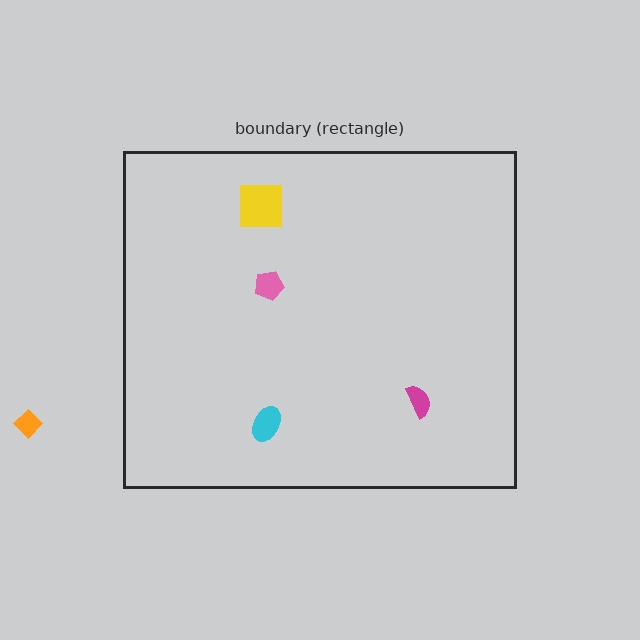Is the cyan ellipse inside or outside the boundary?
Inside.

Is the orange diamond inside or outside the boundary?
Outside.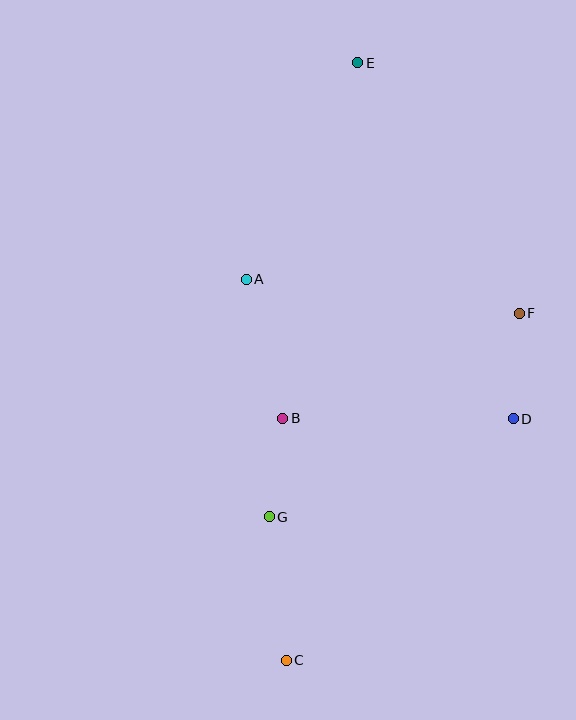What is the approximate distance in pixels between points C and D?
The distance between C and D is approximately 331 pixels.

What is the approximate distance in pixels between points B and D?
The distance between B and D is approximately 230 pixels.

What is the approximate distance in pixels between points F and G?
The distance between F and G is approximately 323 pixels.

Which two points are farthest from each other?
Points C and E are farthest from each other.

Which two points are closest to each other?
Points B and G are closest to each other.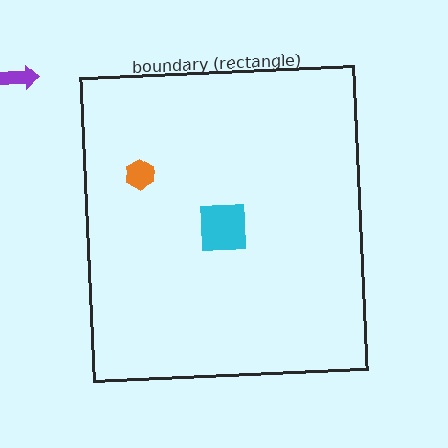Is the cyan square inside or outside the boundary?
Inside.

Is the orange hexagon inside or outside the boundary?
Inside.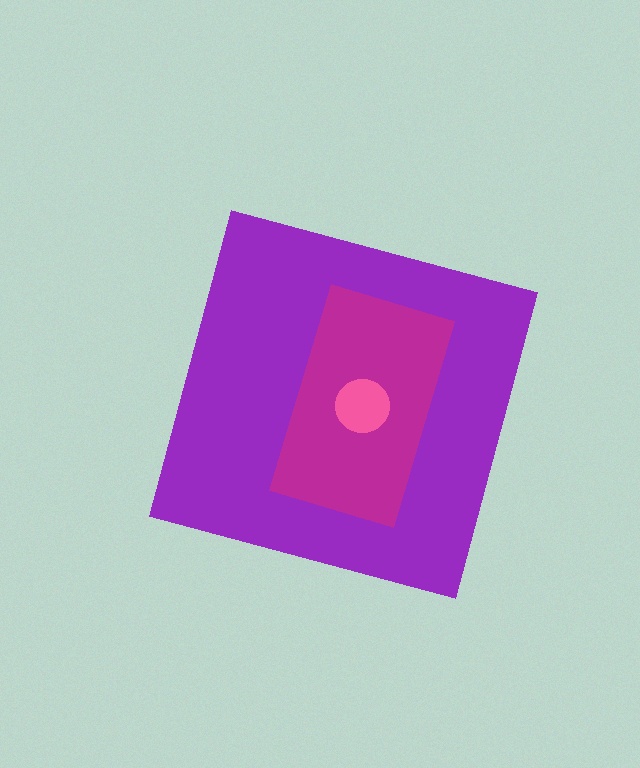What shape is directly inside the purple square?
The magenta rectangle.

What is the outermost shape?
The purple square.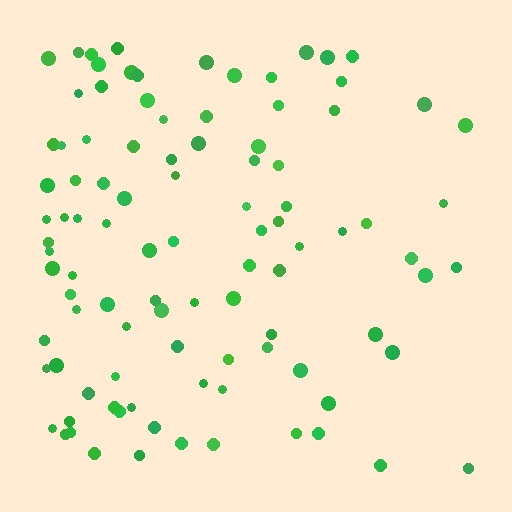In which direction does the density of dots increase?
From right to left, with the left side densest.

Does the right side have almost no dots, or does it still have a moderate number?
Still a moderate number, just noticeably fewer than the left.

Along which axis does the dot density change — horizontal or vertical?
Horizontal.